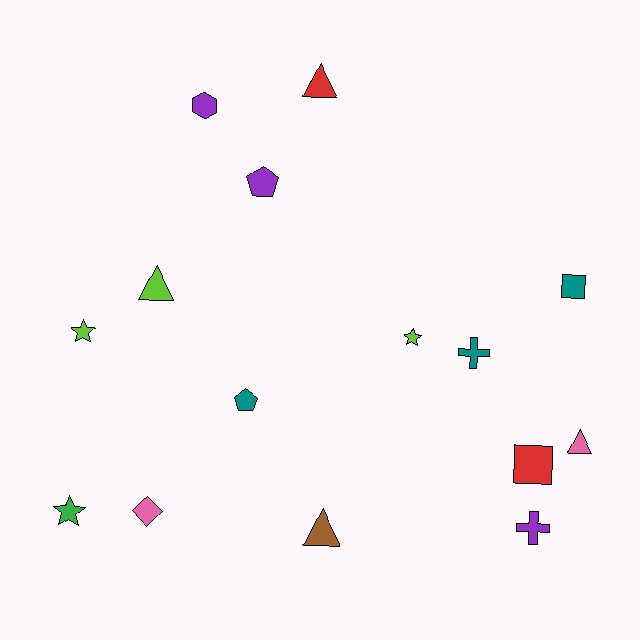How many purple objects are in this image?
There are 3 purple objects.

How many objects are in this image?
There are 15 objects.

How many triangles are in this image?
There are 4 triangles.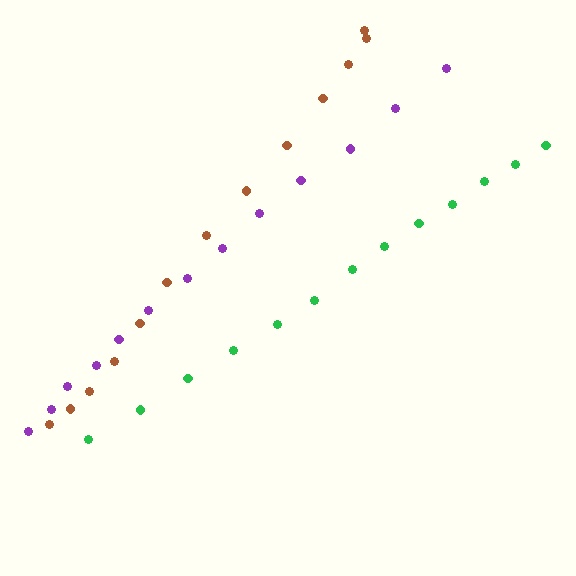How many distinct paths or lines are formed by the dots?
There are 3 distinct paths.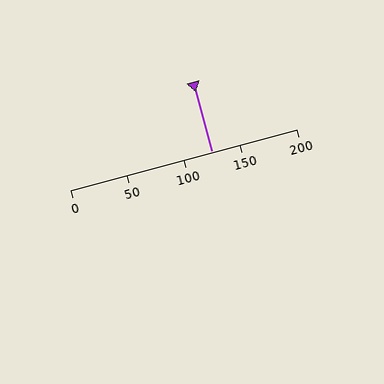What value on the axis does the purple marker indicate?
The marker indicates approximately 125.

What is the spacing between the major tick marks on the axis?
The major ticks are spaced 50 apart.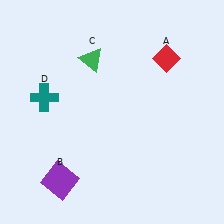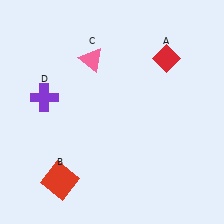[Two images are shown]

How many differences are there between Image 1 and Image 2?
There are 3 differences between the two images.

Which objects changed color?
B changed from purple to red. C changed from green to pink. D changed from teal to purple.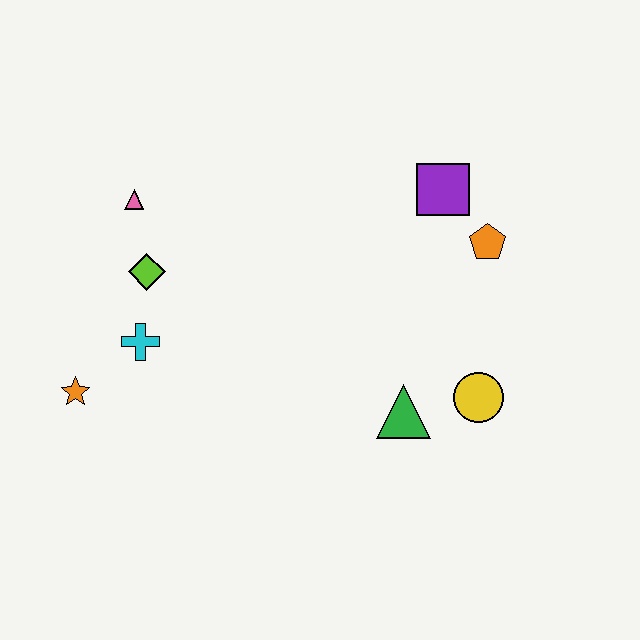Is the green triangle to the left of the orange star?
No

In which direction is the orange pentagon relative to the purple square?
The orange pentagon is below the purple square.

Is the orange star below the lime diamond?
Yes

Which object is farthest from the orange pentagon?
The orange star is farthest from the orange pentagon.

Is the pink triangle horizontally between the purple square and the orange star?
Yes